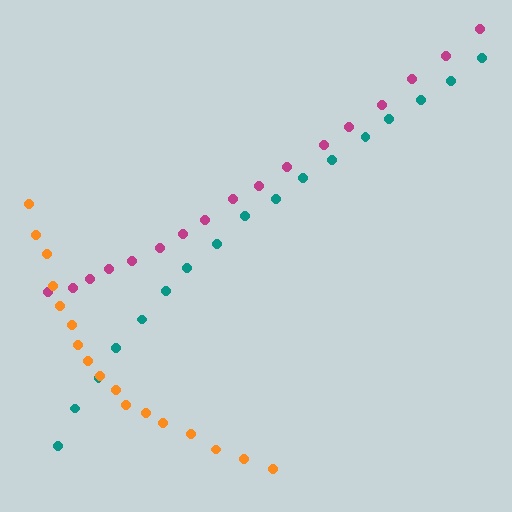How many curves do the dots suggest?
There are 3 distinct paths.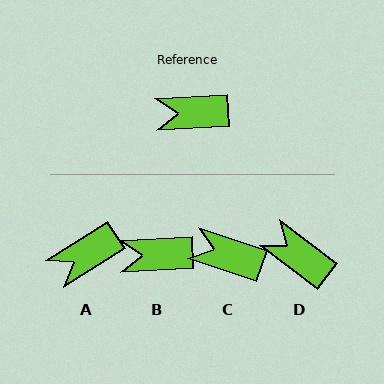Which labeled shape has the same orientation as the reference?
B.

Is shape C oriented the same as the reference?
No, it is off by about 22 degrees.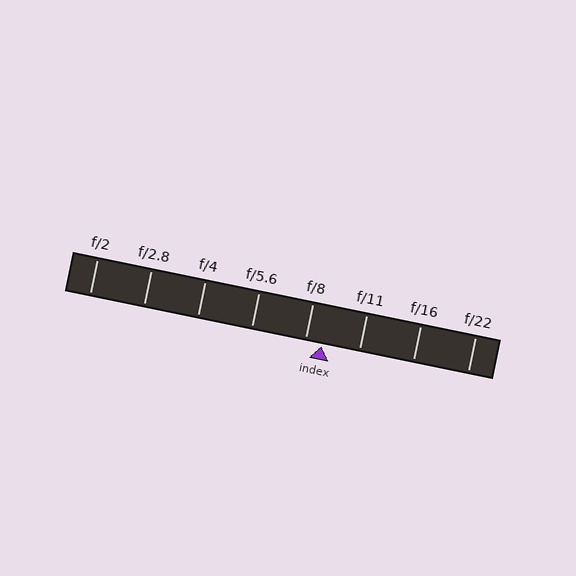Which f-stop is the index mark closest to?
The index mark is closest to f/8.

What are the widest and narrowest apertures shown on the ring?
The widest aperture shown is f/2 and the narrowest is f/22.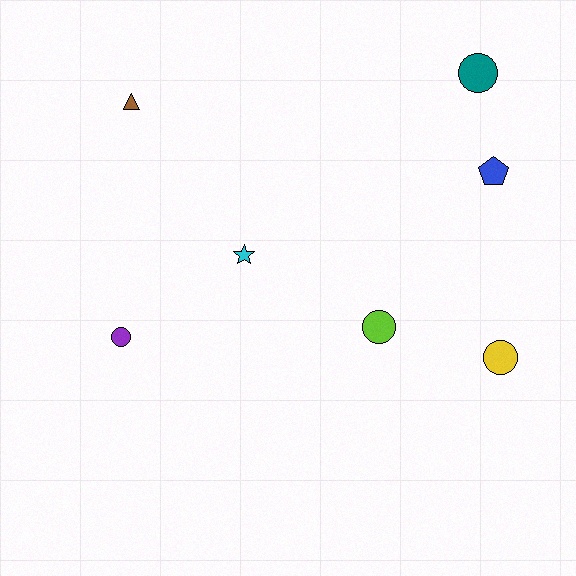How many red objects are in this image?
There are no red objects.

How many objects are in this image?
There are 7 objects.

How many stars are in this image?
There is 1 star.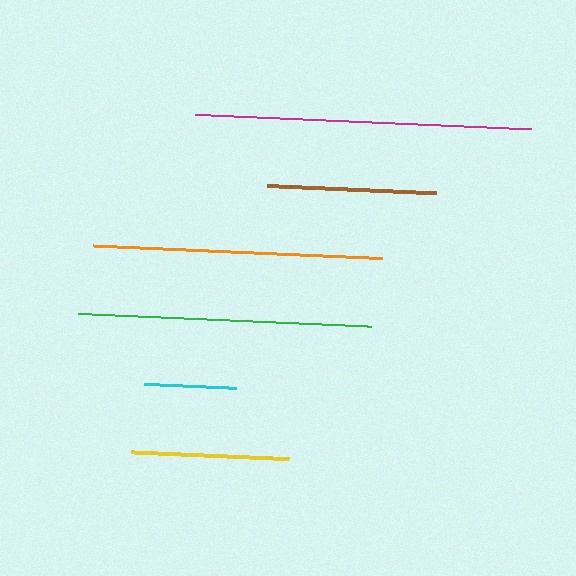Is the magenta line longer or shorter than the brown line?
The magenta line is longer than the brown line.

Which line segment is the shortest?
The cyan line is the shortest at approximately 92 pixels.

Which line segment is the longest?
The magenta line is the longest at approximately 335 pixels.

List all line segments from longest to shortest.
From longest to shortest: magenta, green, orange, brown, yellow, cyan.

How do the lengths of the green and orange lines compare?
The green and orange lines are approximately the same length.